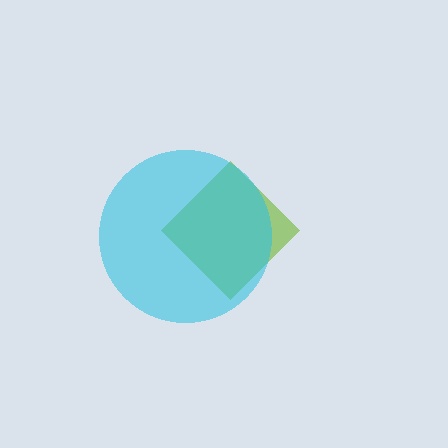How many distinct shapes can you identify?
There are 2 distinct shapes: a lime diamond, a cyan circle.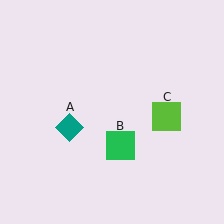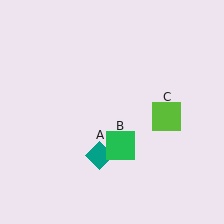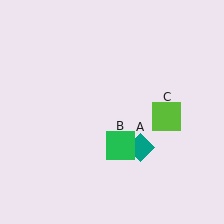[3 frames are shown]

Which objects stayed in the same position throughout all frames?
Green square (object B) and lime square (object C) remained stationary.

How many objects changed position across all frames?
1 object changed position: teal diamond (object A).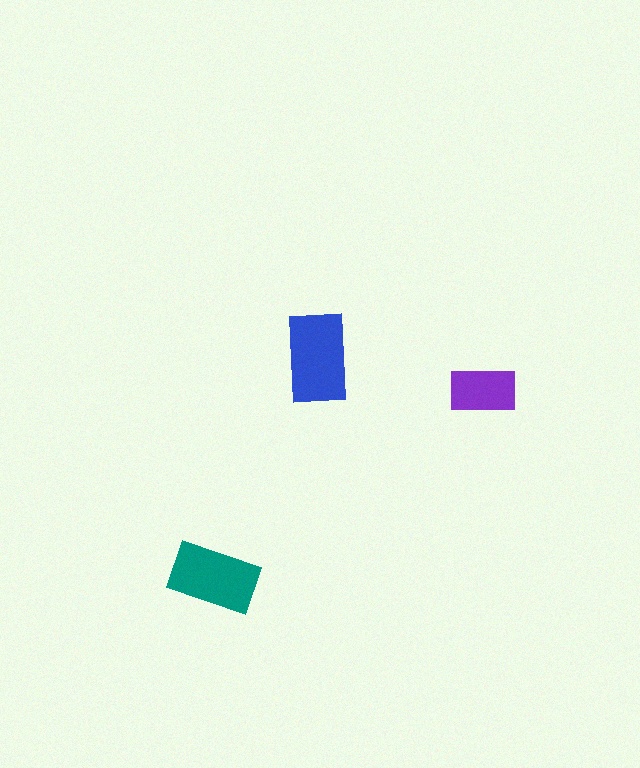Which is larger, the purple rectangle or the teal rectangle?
The teal one.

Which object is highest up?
The blue rectangle is topmost.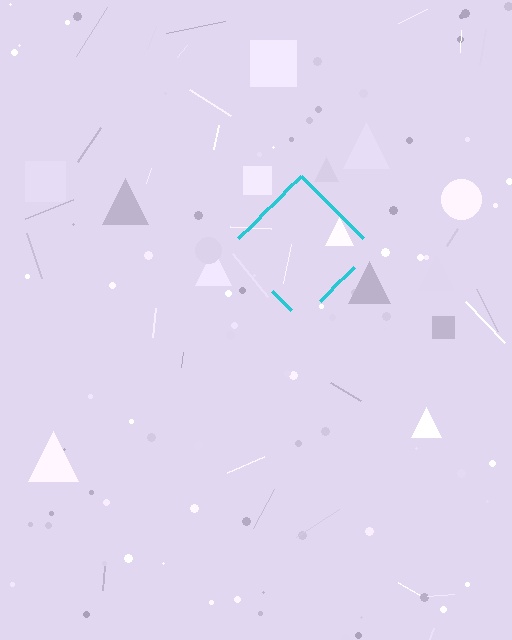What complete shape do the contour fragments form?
The contour fragments form a diamond.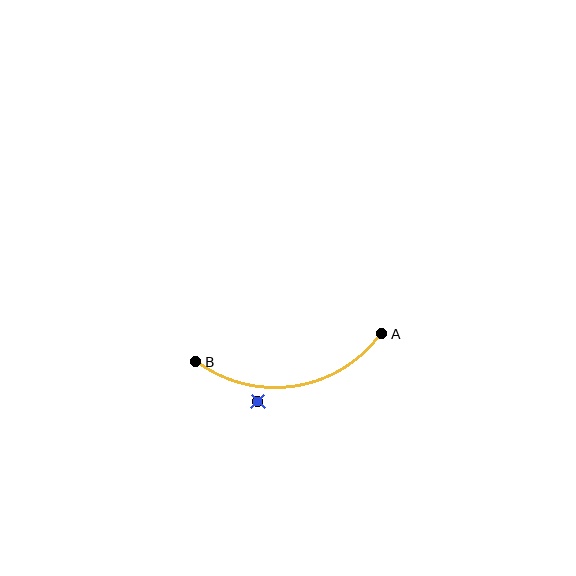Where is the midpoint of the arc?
The arc midpoint is the point on the curve farthest from the straight line joining A and B. It sits below that line.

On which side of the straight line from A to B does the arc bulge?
The arc bulges below the straight line connecting A and B.